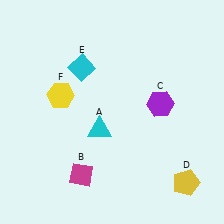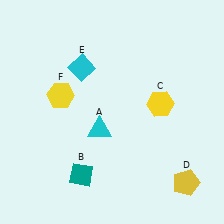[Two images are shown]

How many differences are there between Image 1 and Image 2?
There are 2 differences between the two images.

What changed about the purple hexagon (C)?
In Image 1, C is purple. In Image 2, it changed to yellow.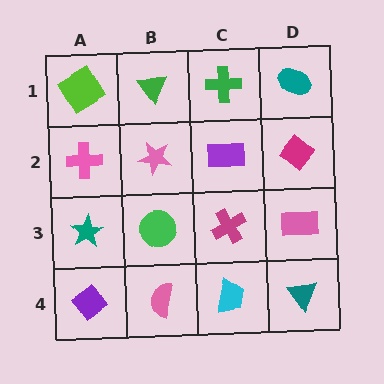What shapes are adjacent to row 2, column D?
A teal ellipse (row 1, column D), a pink rectangle (row 3, column D), a purple rectangle (row 2, column C).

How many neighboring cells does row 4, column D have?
2.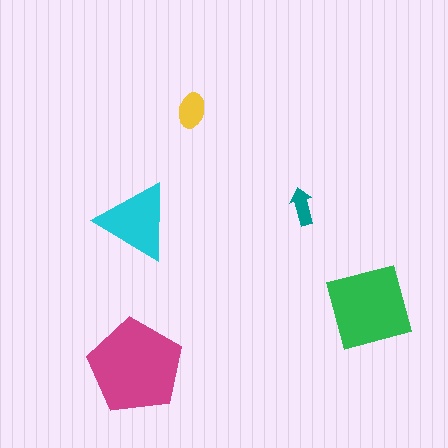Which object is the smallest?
The teal arrow.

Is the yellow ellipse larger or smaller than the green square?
Smaller.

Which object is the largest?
The magenta pentagon.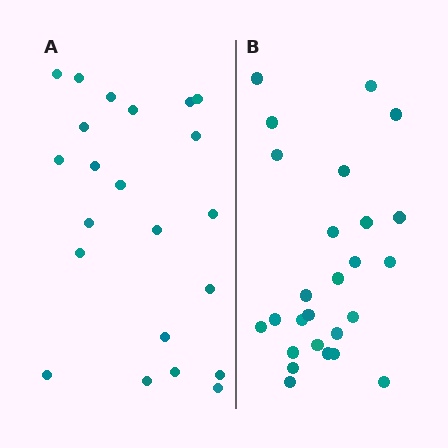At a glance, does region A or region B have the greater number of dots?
Region B (the right region) has more dots.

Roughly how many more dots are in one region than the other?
Region B has about 4 more dots than region A.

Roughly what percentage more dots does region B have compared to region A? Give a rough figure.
About 20% more.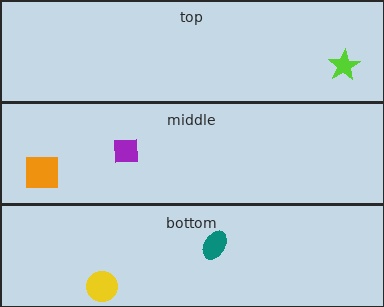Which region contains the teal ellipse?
The bottom region.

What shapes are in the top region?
The lime star.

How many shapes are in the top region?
1.